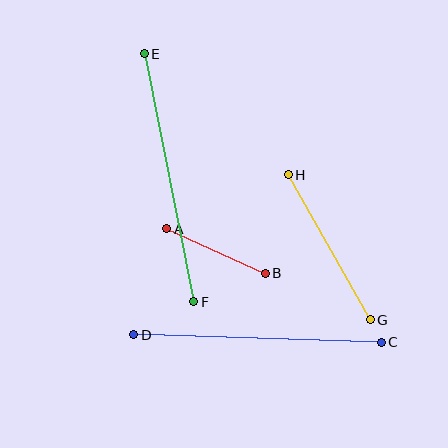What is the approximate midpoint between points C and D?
The midpoint is at approximately (257, 339) pixels.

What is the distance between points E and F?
The distance is approximately 253 pixels.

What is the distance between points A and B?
The distance is approximately 108 pixels.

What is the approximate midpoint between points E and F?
The midpoint is at approximately (169, 178) pixels.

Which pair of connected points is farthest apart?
Points E and F are farthest apart.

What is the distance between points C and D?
The distance is approximately 248 pixels.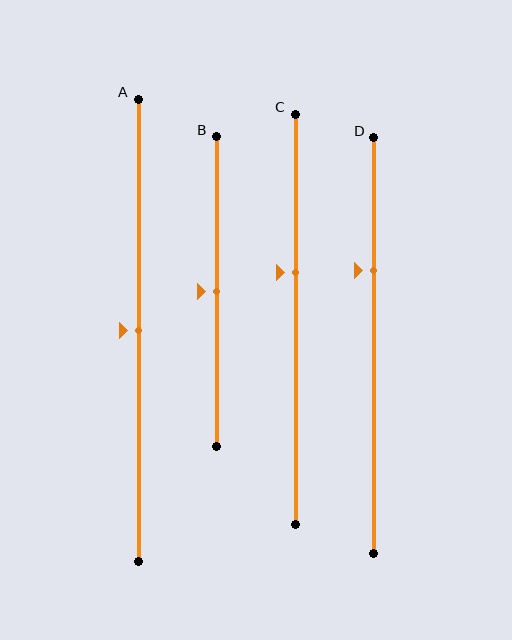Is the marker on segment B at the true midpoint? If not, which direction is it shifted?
Yes, the marker on segment B is at the true midpoint.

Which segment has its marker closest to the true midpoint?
Segment A has its marker closest to the true midpoint.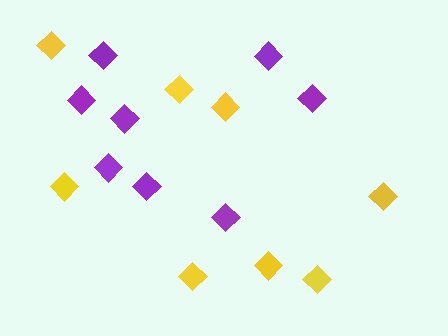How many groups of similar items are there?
There are 2 groups: one group of yellow diamonds (8) and one group of purple diamonds (8).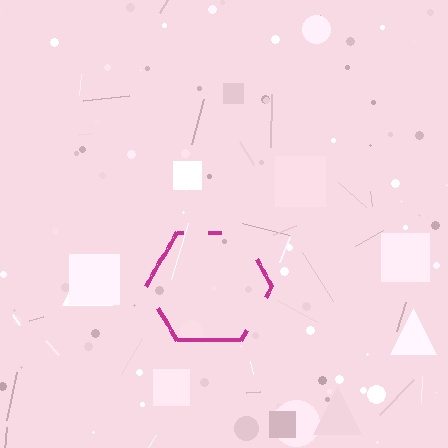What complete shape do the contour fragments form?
The contour fragments form a hexagon.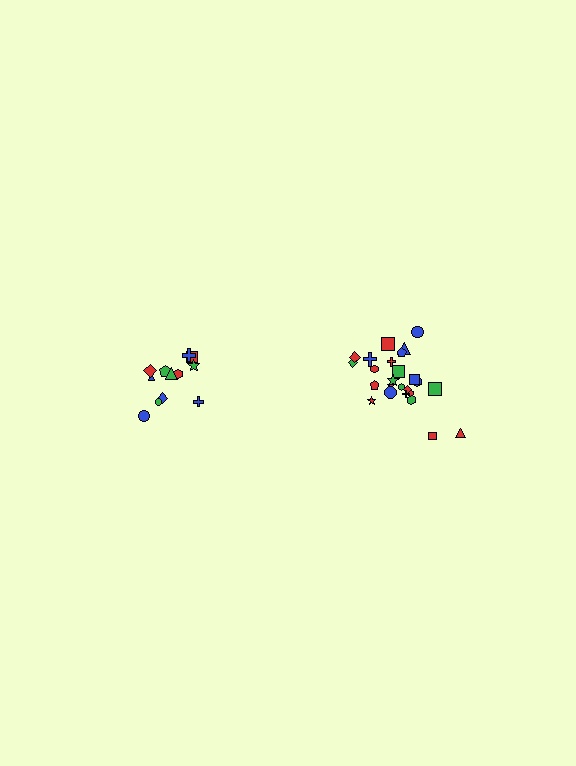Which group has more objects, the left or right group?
The right group.